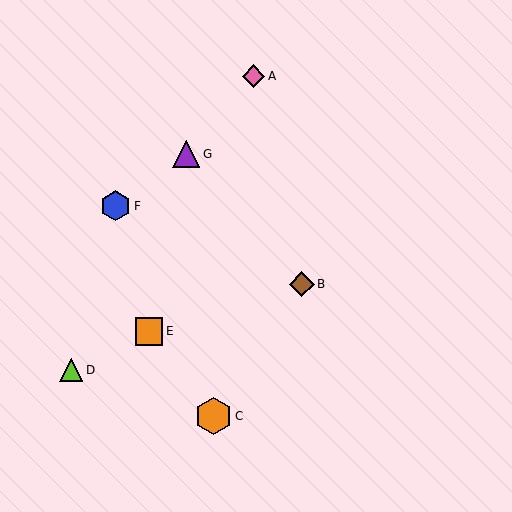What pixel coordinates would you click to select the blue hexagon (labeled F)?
Click at (116, 206) to select the blue hexagon F.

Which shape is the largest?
The orange hexagon (labeled C) is the largest.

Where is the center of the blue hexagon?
The center of the blue hexagon is at (116, 206).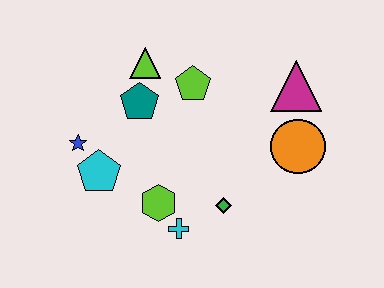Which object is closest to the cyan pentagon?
The blue star is closest to the cyan pentagon.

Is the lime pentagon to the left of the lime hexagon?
No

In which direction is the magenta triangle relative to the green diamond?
The magenta triangle is above the green diamond.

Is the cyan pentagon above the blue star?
No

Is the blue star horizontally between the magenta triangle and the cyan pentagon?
No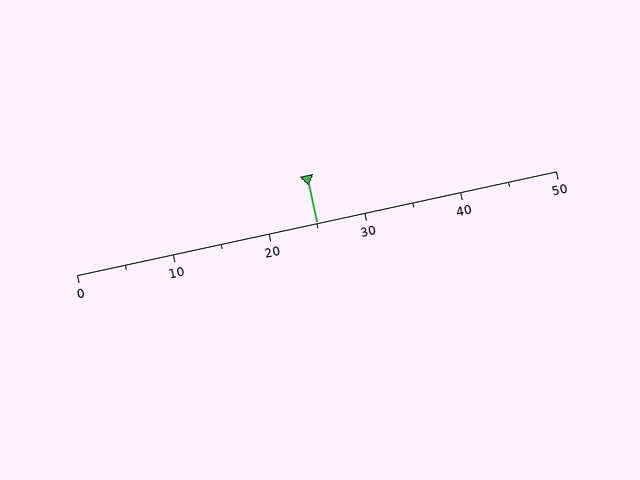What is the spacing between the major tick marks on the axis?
The major ticks are spaced 10 apart.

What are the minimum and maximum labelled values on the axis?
The axis runs from 0 to 50.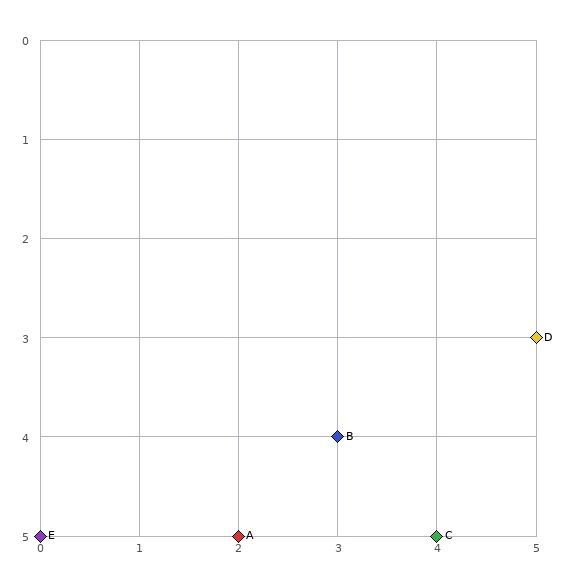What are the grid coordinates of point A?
Point A is at grid coordinates (2, 5).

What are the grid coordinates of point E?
Point E is at grid coordinates (0, 5).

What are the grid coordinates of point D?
Point D is at grid coordinates (5, 3).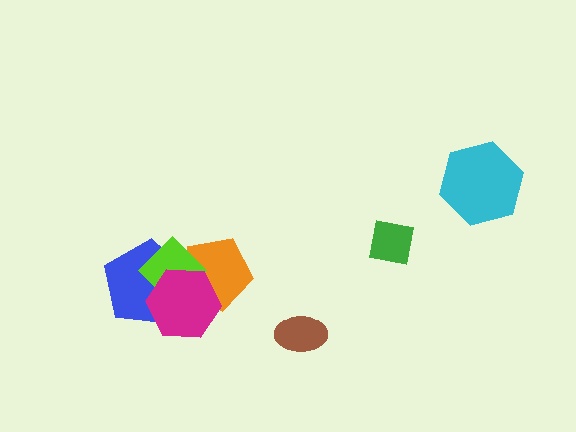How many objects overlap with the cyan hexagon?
0 objects overlap with the cyan hexagon.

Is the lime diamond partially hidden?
Yes, it is partially covered by another shape.